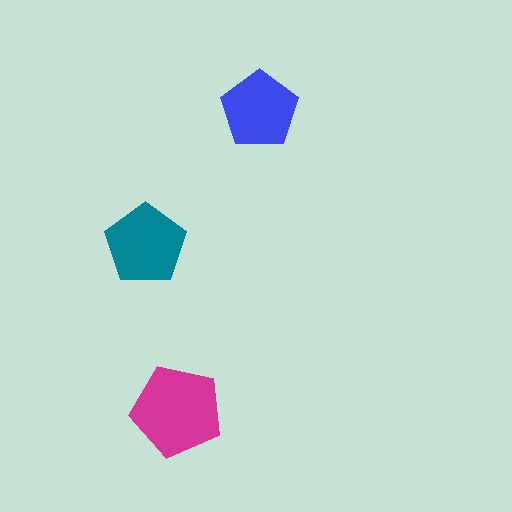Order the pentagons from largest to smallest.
the magenta one, the teal one, the blue one.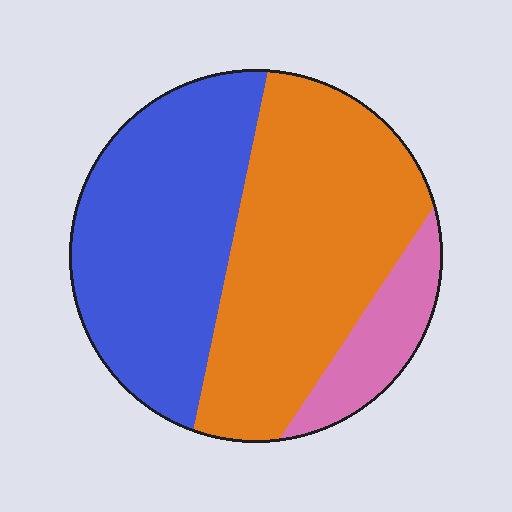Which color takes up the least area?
Pink, at roughly 10%.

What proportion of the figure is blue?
Blue takes up about two fifths (2/5) of the figure.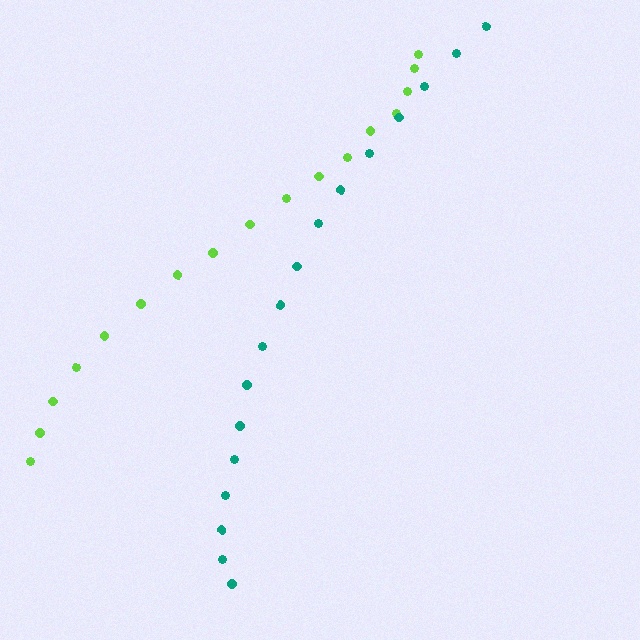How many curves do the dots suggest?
There are 2 distinct paths.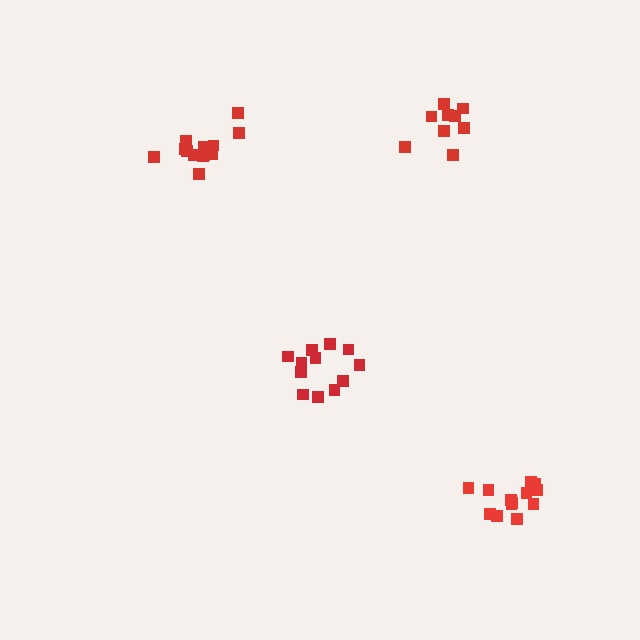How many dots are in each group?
Group 1: 13 dots, Group 2: 9 dots, Group 3: 12 dots, Group 4: 13 dots (47 total).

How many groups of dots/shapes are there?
There are 4 groups.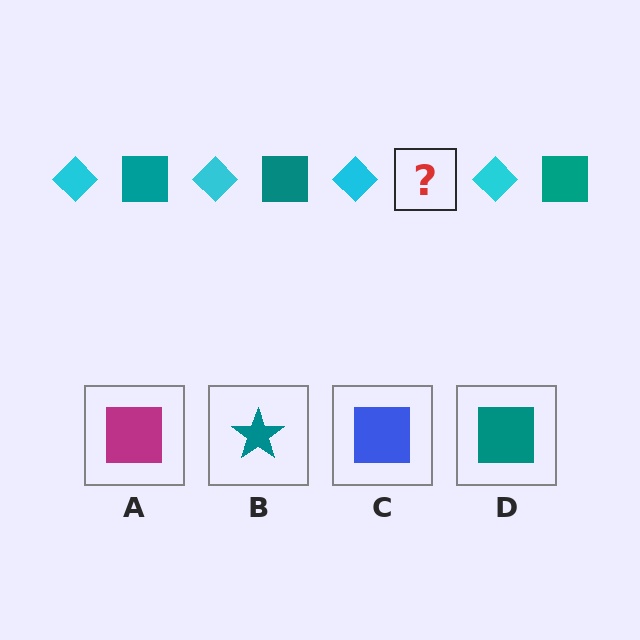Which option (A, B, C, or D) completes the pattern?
D.